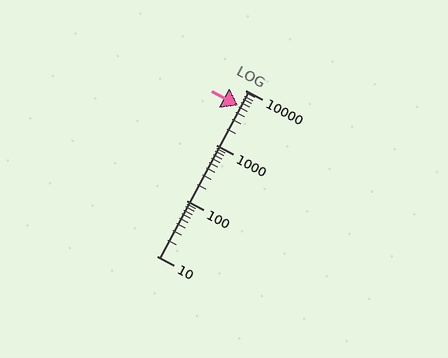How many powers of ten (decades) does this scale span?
The scale spans 3 decades, from 10 to 10000.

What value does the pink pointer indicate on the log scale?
The pointer indicates approximately 5200.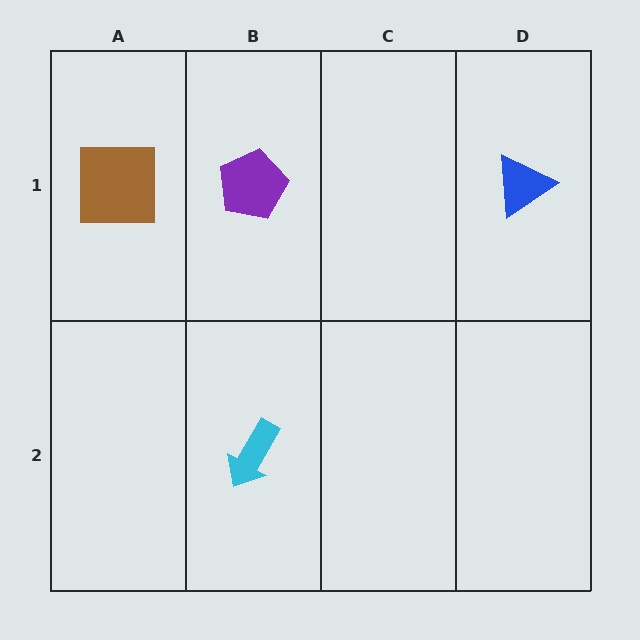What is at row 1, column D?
A blue triangle.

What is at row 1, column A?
A brown square.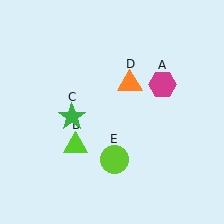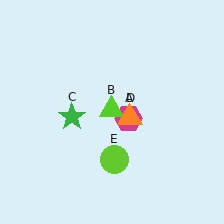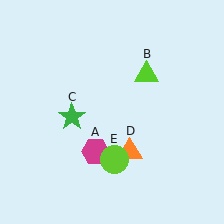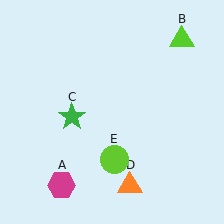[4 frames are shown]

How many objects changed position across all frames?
3 objects changed position: magenta hexagon (object A), lime triangle (object B), orange triangle (object D).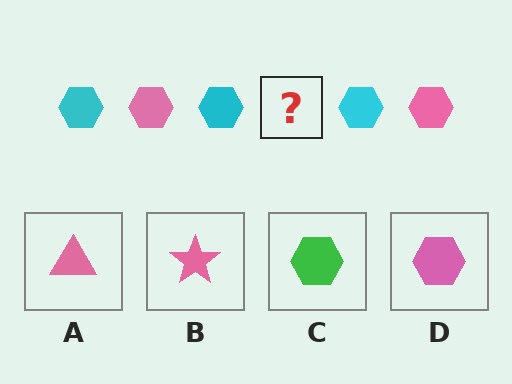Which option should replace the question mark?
Option D.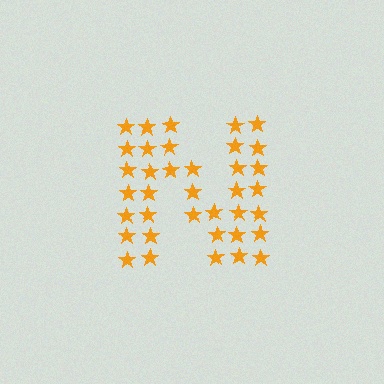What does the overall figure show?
The overall figure shows the letter N.